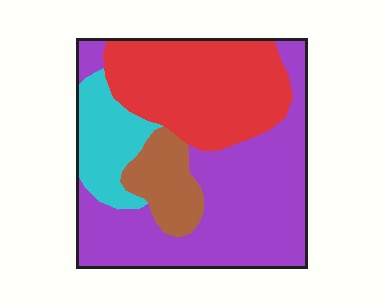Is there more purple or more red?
Purple.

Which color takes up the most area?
Purple, at roughly 45%.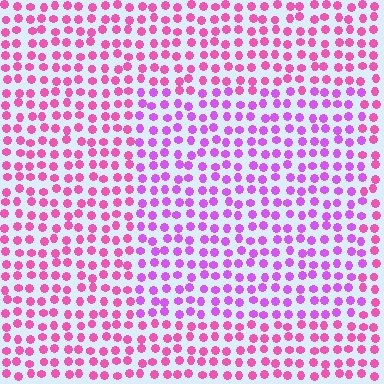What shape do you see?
I see a rectangle.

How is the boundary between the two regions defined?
The boundary is defined purely by a slight shift in hue (about 34 degrees). Spacing, size, and orientation are identical on both sides.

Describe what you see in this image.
The image is filled with small pink elements in a uniform arrangement. A rectangle-shaped region is visible where the elements are tinted to a slightly different hue, forming a subtle color boundary.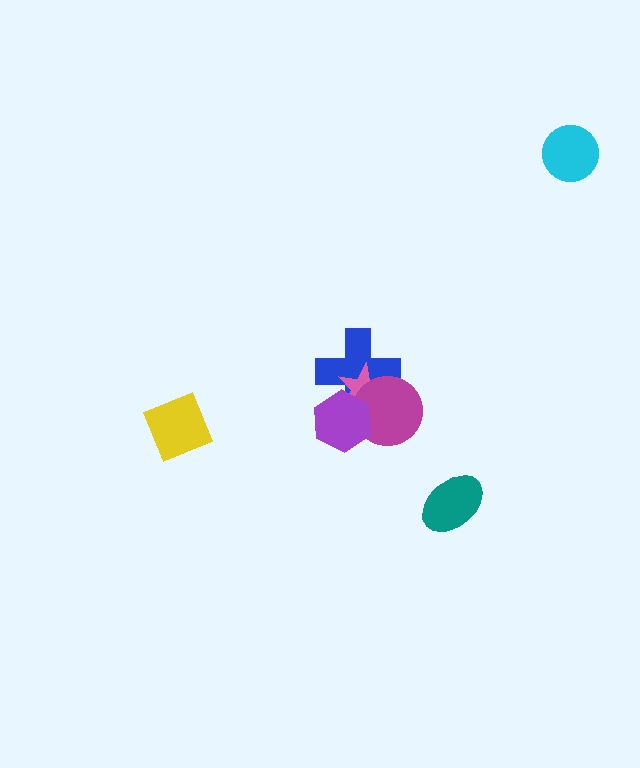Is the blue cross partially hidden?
Yes, it is partially covered by another shape.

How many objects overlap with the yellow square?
0 objects overlap with the yellow square.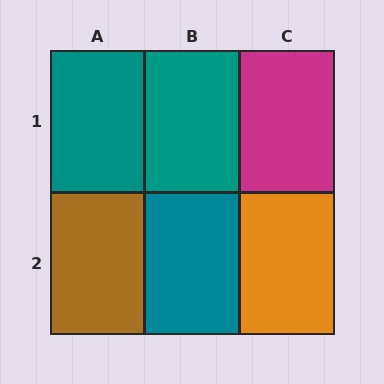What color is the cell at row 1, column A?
Teal.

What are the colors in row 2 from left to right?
Brown, teal, orange.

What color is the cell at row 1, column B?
Teal.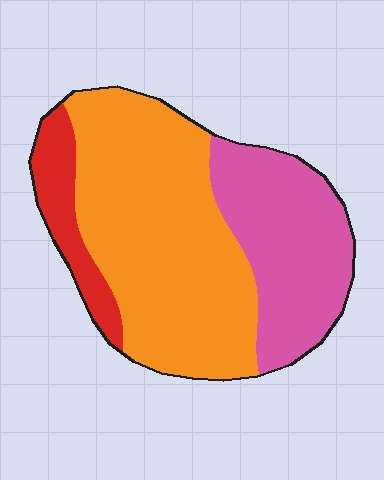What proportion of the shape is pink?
Pink covers roughly 30% of the shape.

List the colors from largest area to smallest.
From largest to smallest: orange, pink, red.